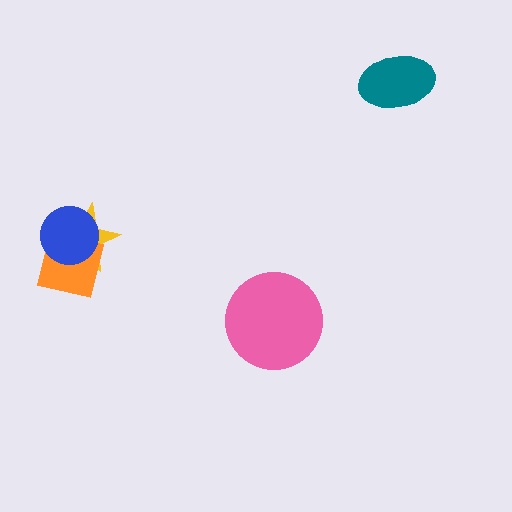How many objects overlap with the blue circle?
2 objects overlap with the blue circle.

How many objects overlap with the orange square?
2 objects overlap with the orange square.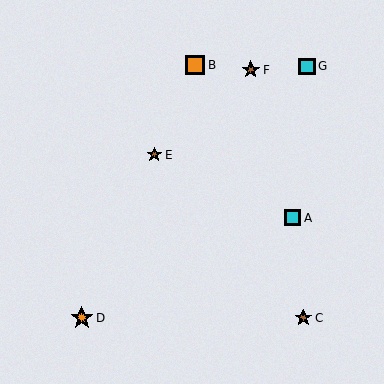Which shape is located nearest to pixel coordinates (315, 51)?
The cyan square (labeled G) at (307, 66) is nearest to that location.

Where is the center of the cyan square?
The center of the cyan square is at (293, 218).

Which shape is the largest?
The orange star (labeled D) is the largest.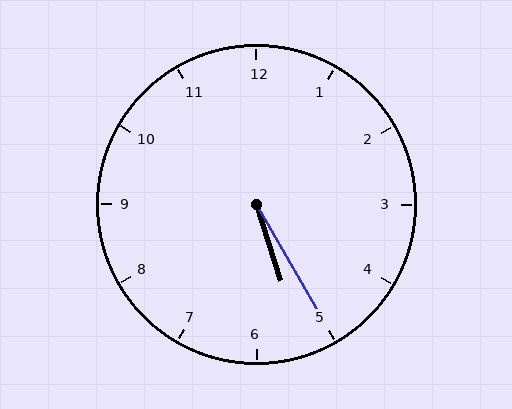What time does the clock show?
5:25.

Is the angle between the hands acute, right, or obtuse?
It is acute.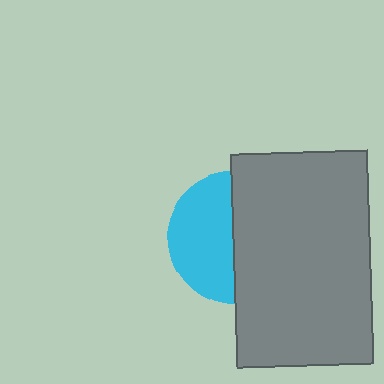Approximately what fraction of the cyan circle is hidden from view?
Roughly 51% of the cyan circle is hidden behind the gray rectangle.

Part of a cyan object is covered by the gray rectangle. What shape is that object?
It is a circle.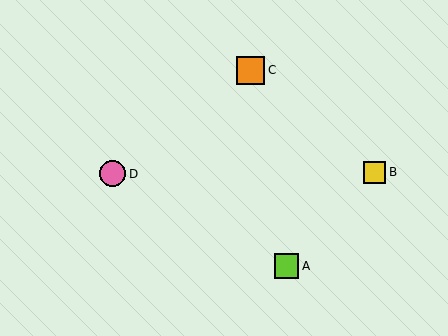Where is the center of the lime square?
The center of the lime square is at (286, 266).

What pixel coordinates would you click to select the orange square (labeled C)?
Click at (251, 70) to select the orange square C.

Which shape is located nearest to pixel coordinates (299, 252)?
The lime square (labeled A) at (286, 266) is nearest to that location.